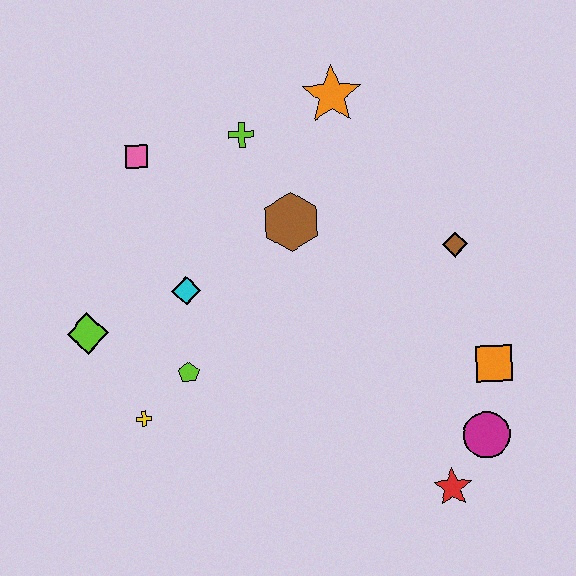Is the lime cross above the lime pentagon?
Yes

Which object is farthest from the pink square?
The red star is farthest from the pink square.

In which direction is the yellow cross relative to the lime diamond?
The yellow cross is below the lime diamond.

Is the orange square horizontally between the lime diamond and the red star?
No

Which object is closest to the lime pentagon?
The yellow cross is closest to the lime pentagon.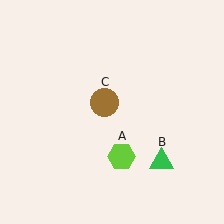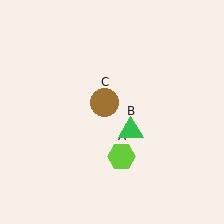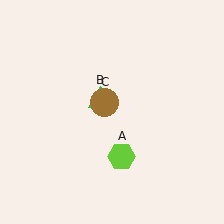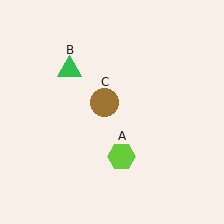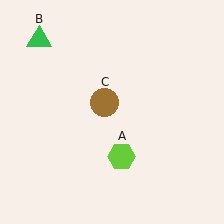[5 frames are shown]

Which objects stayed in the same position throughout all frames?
Lime hexagon (object A) and brown circle (object C) remained stationary.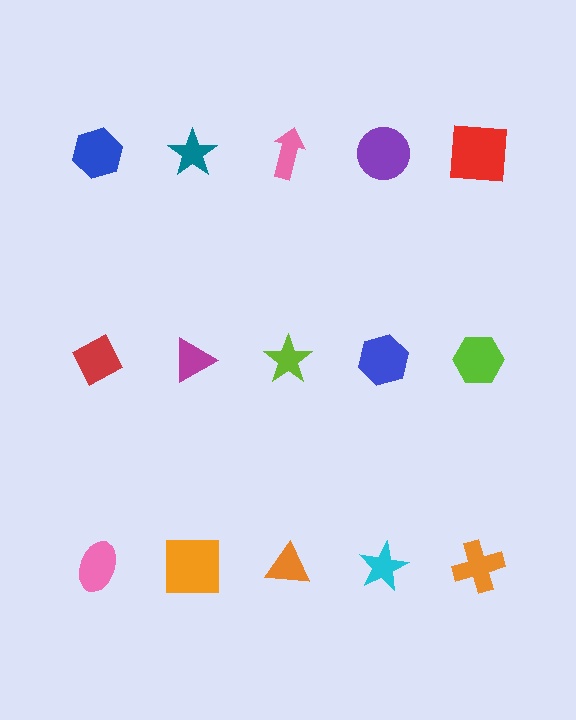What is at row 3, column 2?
An orange square.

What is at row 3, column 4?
A cyan star.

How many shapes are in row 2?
5 shapes.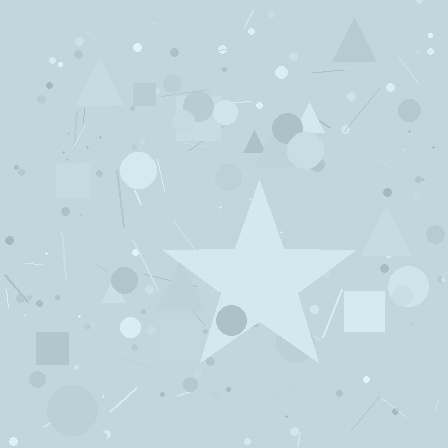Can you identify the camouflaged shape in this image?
The camouflaged shape is a star.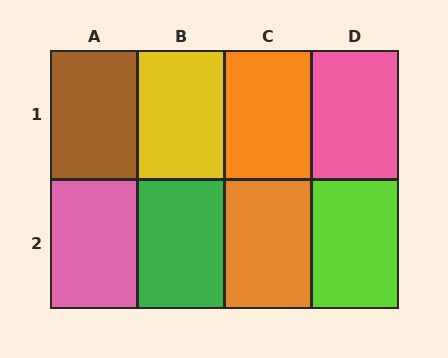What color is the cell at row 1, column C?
Orange.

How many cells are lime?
1 cell is lime.